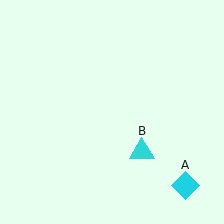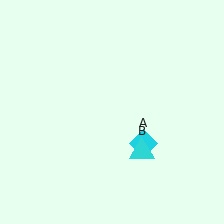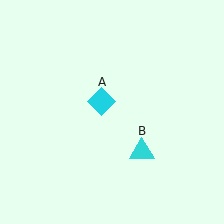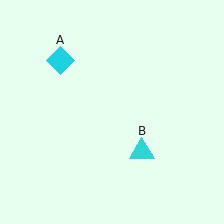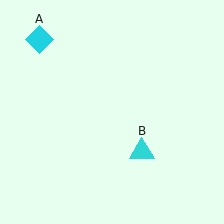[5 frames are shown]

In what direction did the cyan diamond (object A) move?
The cyan diamond (object A) moved up and to the left.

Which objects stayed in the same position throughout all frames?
Cyan triangle (object B) remained stationary.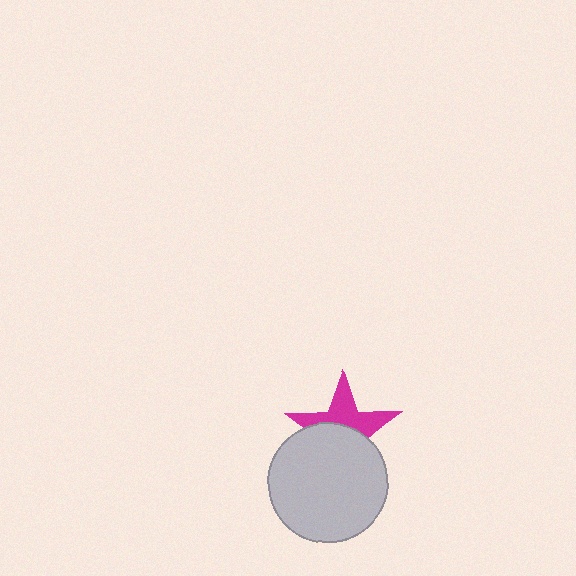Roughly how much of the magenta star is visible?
About half of it is visible (roughly 46%).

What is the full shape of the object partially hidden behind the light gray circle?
The partially hidden object is a magenta star.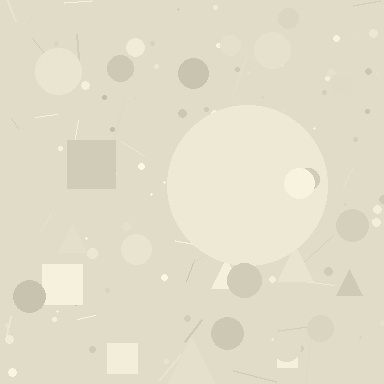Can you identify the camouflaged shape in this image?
The camouflaged shape is a circle.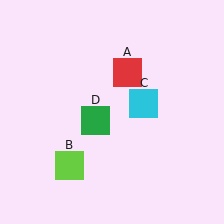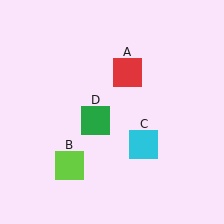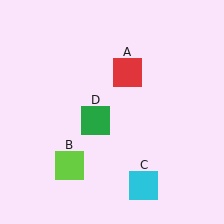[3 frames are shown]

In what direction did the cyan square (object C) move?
The cyan square (object C) moved down.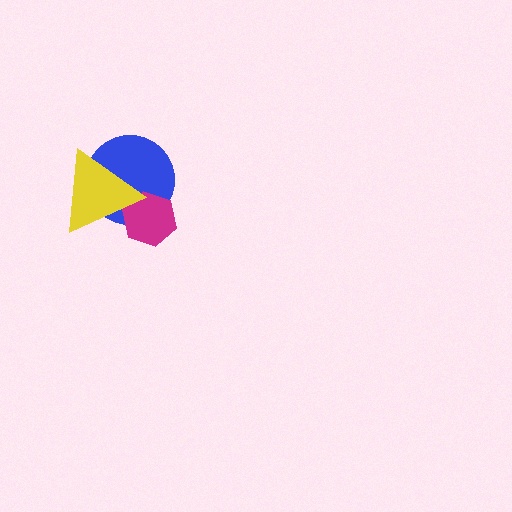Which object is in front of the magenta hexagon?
The yellow triangle is in front of the magenta hexagon.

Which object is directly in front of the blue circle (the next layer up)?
The magenta hexagon is directly in front of the blue circle.